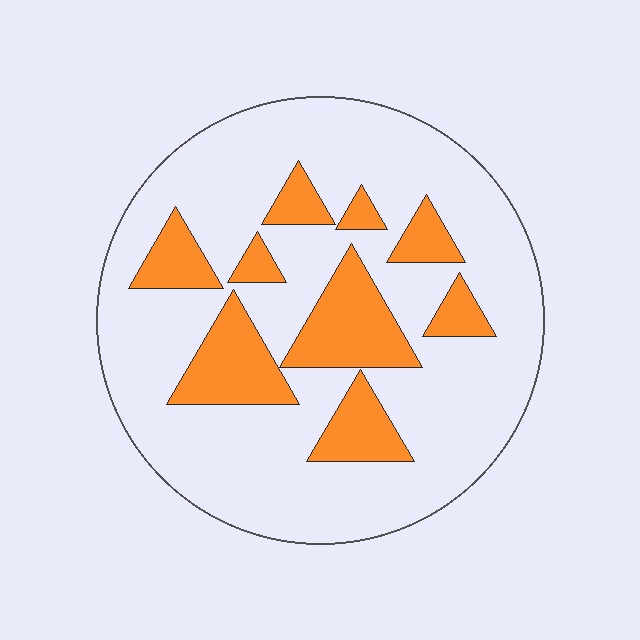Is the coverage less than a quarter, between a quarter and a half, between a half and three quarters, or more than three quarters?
Less than a quarter.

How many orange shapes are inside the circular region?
9.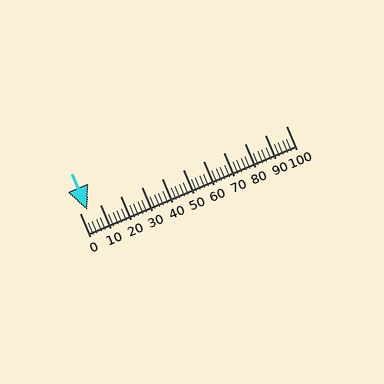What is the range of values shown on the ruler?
The ruler shows values from 0 to 100.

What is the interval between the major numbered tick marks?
The major tick marks are spaced 10 units apart.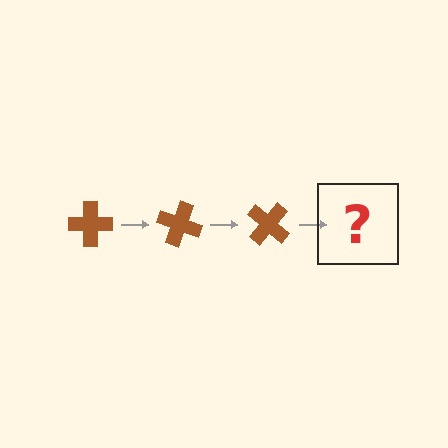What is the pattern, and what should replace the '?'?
The pattern is that the cross rotates 20 degrees each step. The '?' should be a brown cross rotated 60 degrees.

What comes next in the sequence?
The next element should be a brown cross rotated 60 degrees.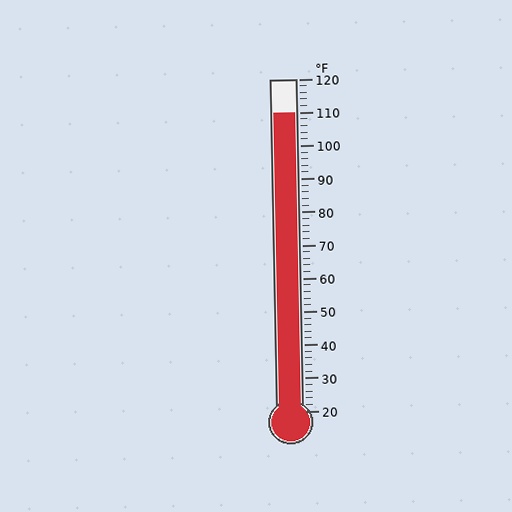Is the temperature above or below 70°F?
The temperature is above 70°F.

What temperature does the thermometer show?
The thermometer shows approximately 110°F.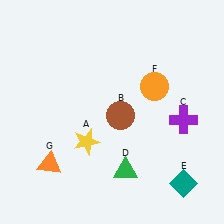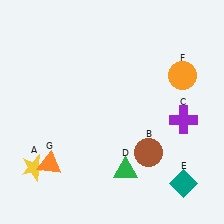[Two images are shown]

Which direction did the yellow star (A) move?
The yellow star (A) moved left.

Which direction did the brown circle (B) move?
The brown circle (B) moved down.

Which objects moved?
The objects that moved are: the yellow star (A), the brown circle (B), the orange circle (F).